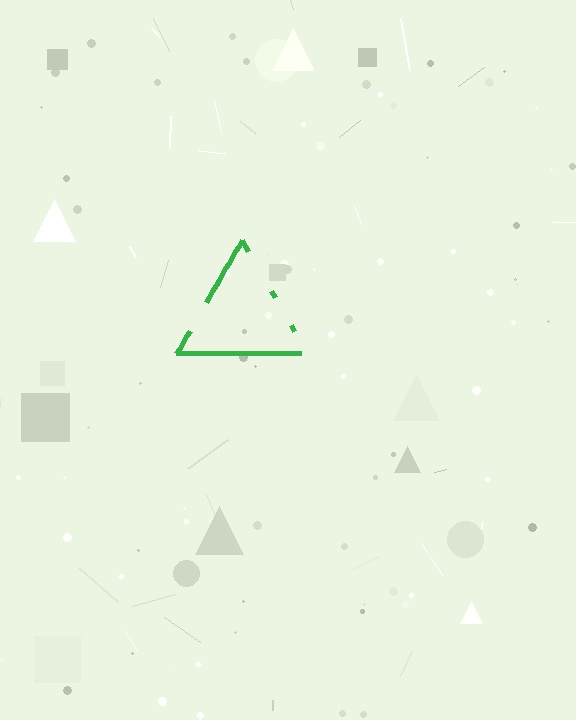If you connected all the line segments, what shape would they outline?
They would outline a triangle.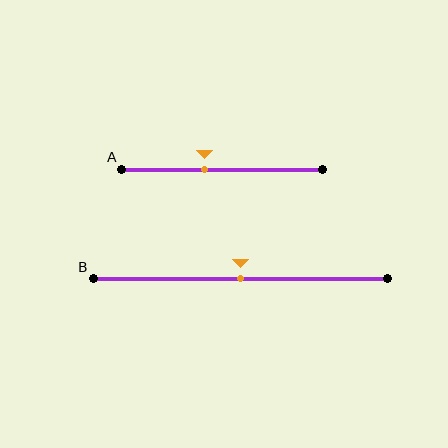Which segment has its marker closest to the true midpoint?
Segment B has its marker closest to the true midpoint.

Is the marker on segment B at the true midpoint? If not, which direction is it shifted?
Yes, the marker on segment B is at the true midpoint.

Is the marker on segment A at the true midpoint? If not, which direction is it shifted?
No, the marker on segment A is shifted to the left by about 9% of the segment length.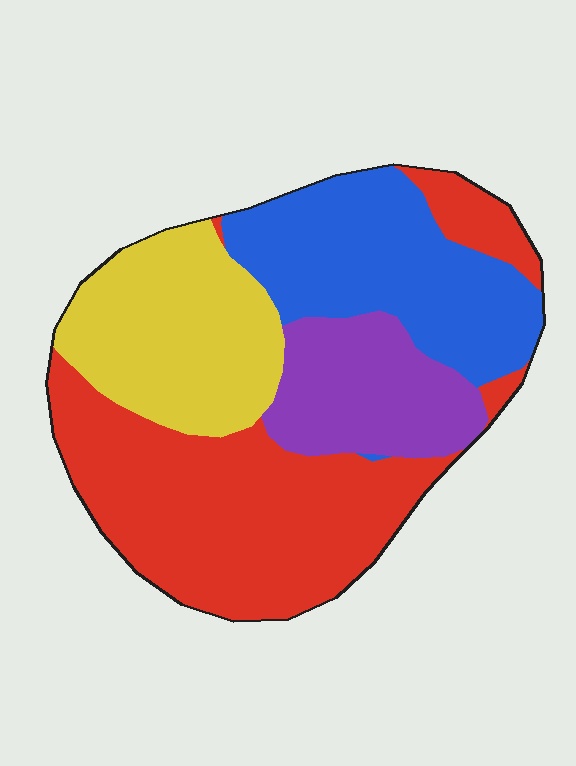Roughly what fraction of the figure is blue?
Blue covers roughly 25% of the figure.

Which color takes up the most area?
Red, at roughly 40%.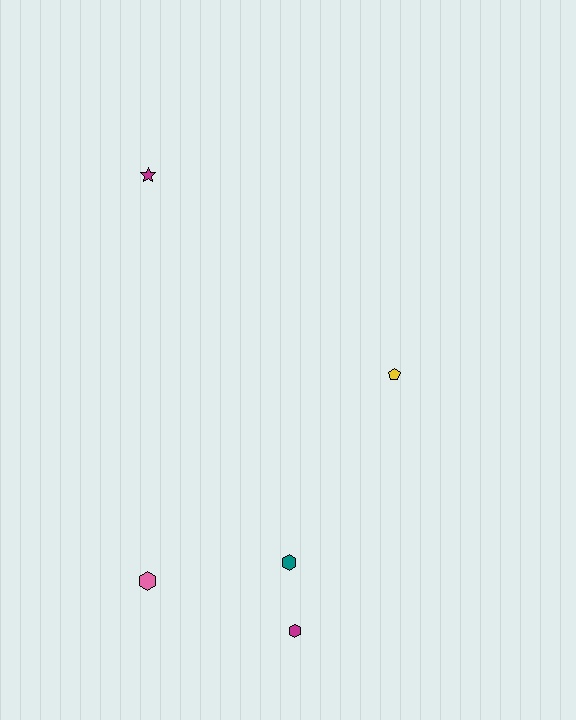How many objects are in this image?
There are 5 objects.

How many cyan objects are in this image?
There are no cyan objects.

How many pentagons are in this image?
There is 1 pentagon.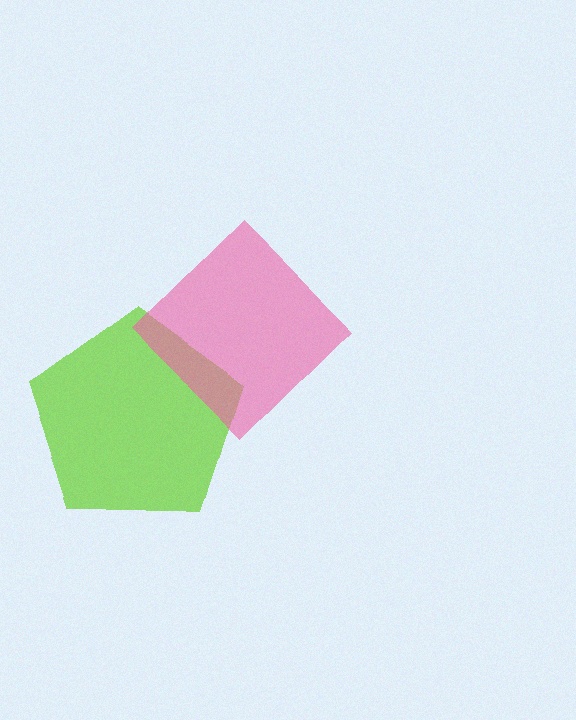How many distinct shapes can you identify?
There are 2 distinct shapes: a lime pentagon, a pink diamond.